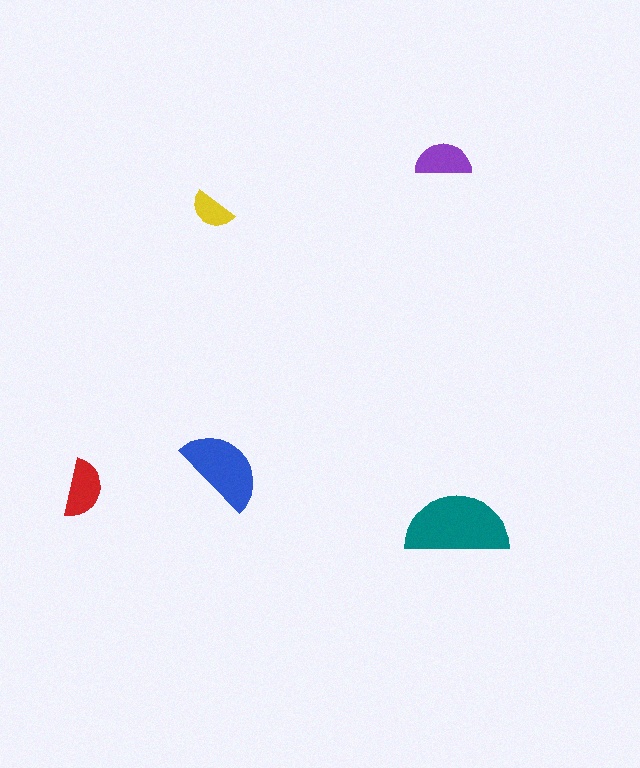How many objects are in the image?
There are 5 objects in the image.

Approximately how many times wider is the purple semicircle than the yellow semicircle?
About 1.5 times wider.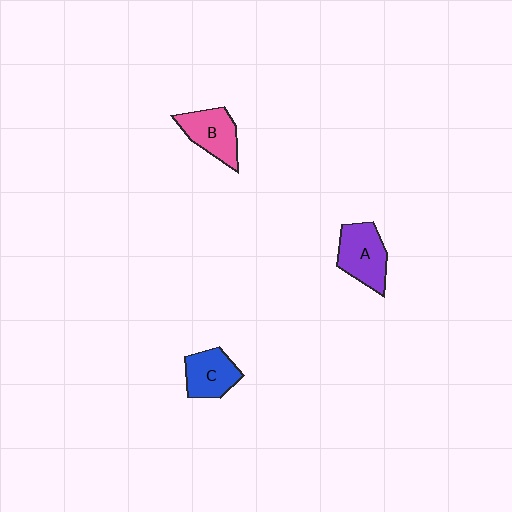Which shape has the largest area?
Shape A (purple).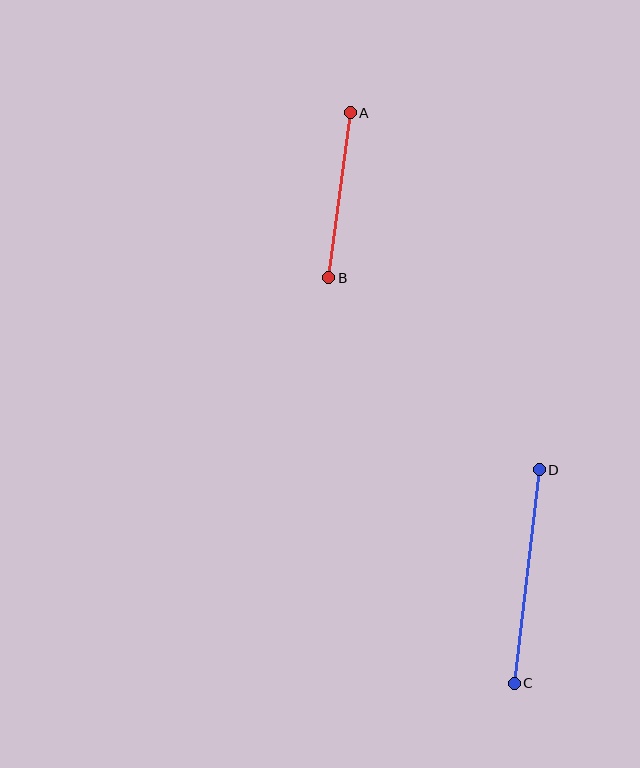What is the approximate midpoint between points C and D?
The midpoint is at approximately (527, 577) pixels.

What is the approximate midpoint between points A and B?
The midpoint is at approximately (339, 195) pixels.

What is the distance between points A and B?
The distance is approximately 166 pixels.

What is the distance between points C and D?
The distance is approximately 215 pixels.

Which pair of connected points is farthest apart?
Points C and D are farthest apart.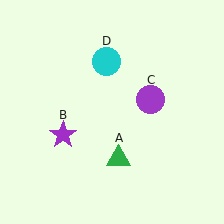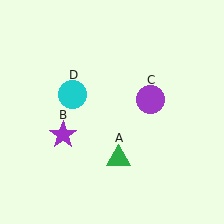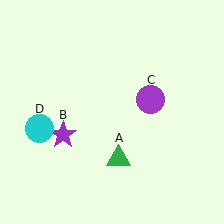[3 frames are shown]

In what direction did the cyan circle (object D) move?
The cyan circle (object D) moved down and to the left.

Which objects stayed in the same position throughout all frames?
Green triangle (object A) and purple star (object B) and purple circle (object C) remained stationary.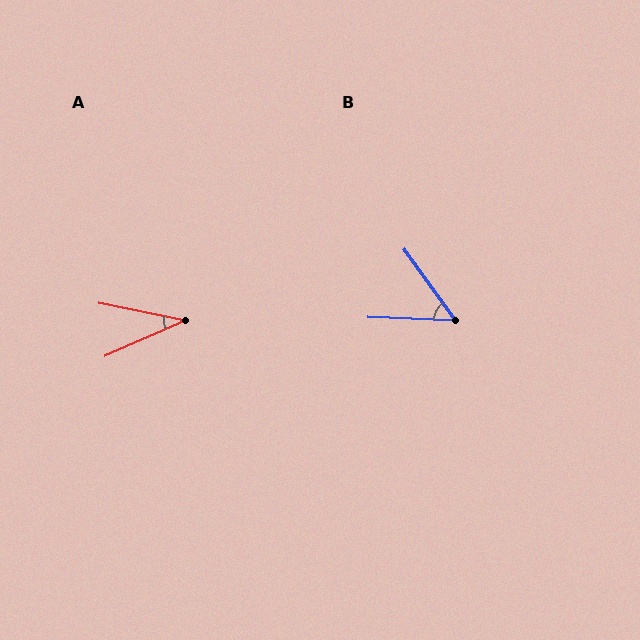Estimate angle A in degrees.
Approximately 35 degrees.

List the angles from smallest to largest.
A (35°), B (52°).